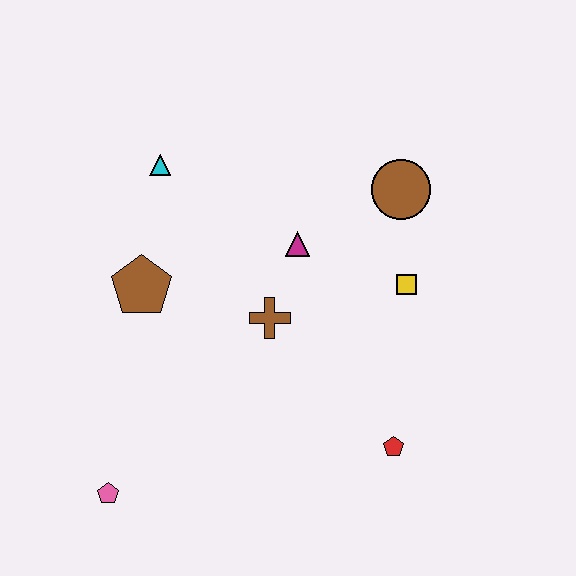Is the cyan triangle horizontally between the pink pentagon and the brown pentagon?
No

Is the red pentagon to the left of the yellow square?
Yes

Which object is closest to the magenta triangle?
The brown cross is closest to the magenta triangle.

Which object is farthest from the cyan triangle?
The red pentagon is farthest from the cyan triangle.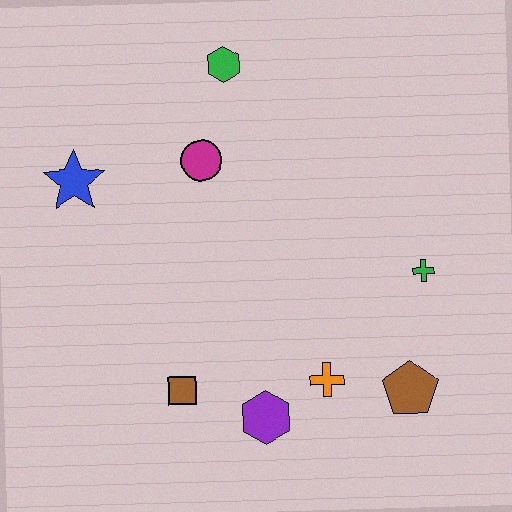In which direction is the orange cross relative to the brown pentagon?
The orange cross is to the left of the brown pentagon.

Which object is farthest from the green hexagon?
The brown pentagon is farthest from the green hexagon.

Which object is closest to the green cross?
The brown pentagon is closest to the green cross.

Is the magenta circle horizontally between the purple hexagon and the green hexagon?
No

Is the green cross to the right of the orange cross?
Yes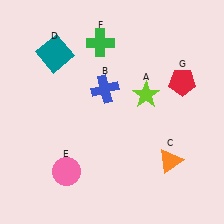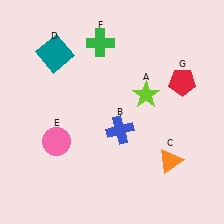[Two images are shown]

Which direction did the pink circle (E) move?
The pink circle (E) moved up.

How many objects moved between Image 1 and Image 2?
2 objects moved between the two images.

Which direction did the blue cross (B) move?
The blue cross (B) moved down.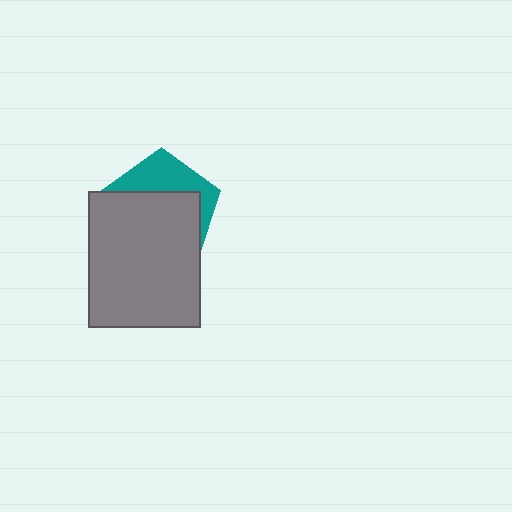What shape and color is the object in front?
The object in front is a gray rectangle.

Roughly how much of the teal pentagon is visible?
A small part of it is visible (roughly 35%).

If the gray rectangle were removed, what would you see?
You would see the complete teal pentagon.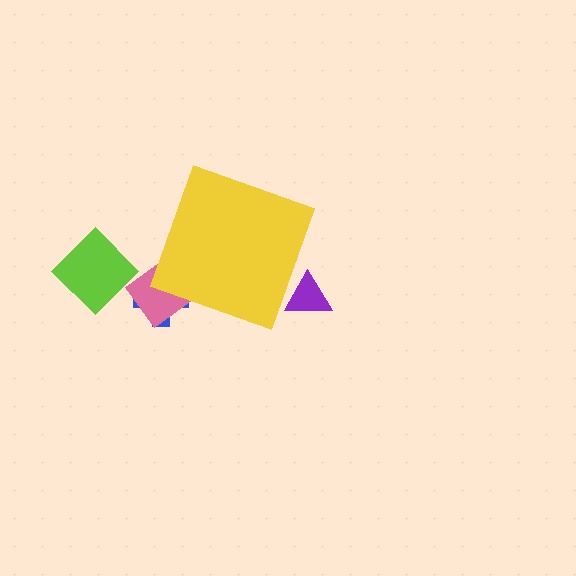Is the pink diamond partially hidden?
Yes, the pink diamond is partially hidden behind the yellow diamond.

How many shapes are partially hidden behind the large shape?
3 shapes are partially hidden.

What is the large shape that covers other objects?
A yellow diamond.